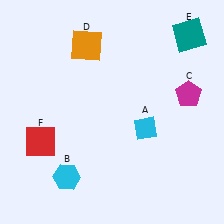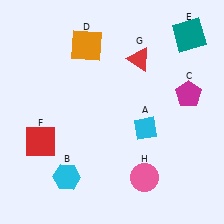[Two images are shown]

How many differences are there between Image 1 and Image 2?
There are 2 differences between the two images.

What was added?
A red triangle (G), a pink circle (H) were added in Image 2.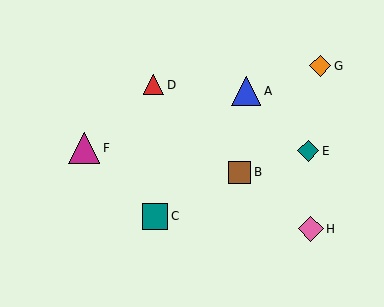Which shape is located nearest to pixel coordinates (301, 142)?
The teal diamond (labeled E) at (308, 151) is nearest to that location.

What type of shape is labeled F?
Shape F is a magenta triangle.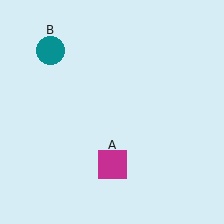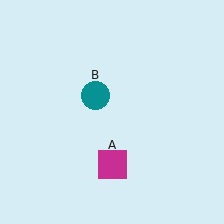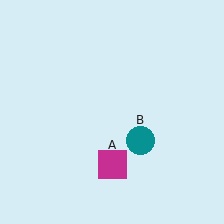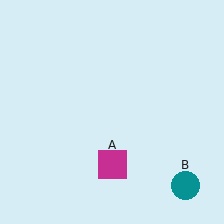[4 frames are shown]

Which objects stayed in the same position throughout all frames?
Magenta square (object A) remained stationary.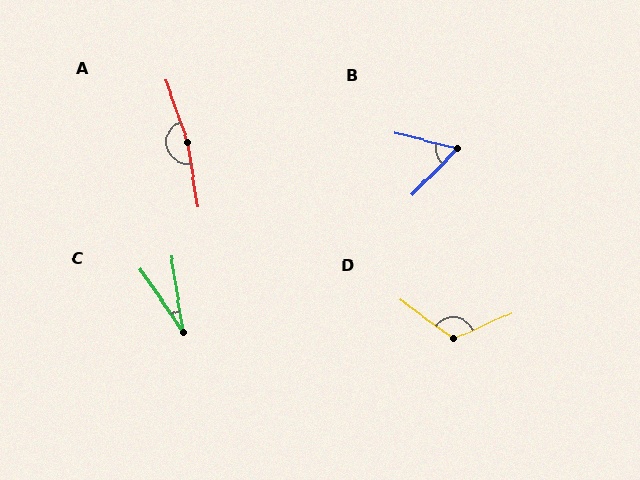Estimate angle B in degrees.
Approximately 59 degrees.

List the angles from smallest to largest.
C (25°), B (59°), D (120°), A (169°).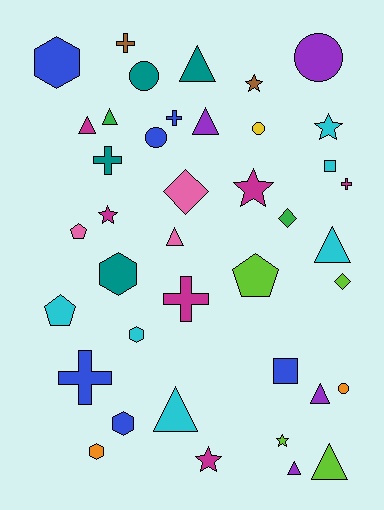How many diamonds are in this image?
There are 3 diamonds.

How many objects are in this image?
There are 40 objects.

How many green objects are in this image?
There are 2 green objects.